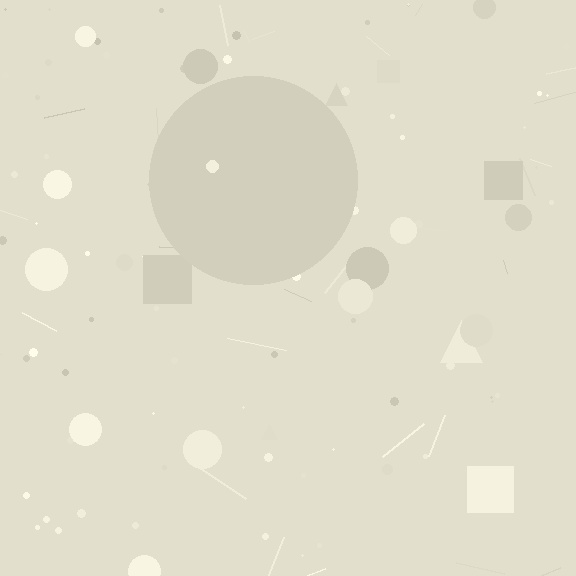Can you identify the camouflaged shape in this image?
The camouflaged shape is a circle.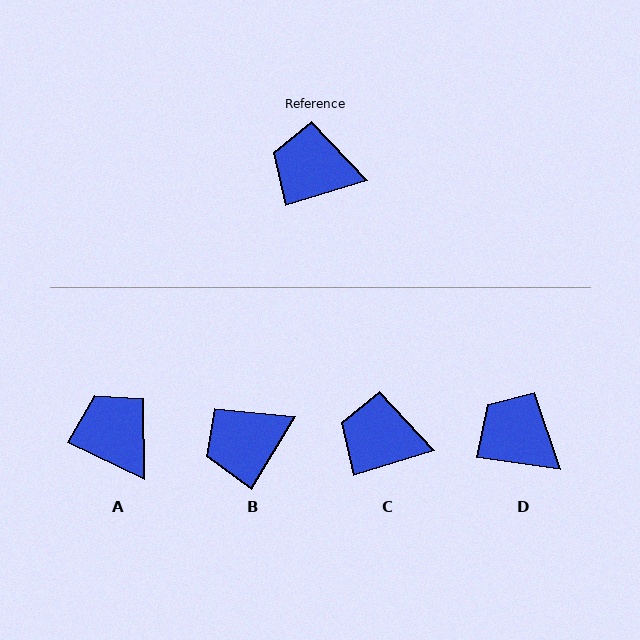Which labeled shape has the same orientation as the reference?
C.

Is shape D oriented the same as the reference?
No, it is off by about 24 degrees.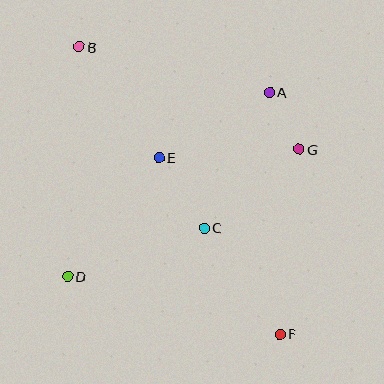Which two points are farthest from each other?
Points B and F are farthest from each other.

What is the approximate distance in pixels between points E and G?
The distance between E and G is approximately 141 pixels.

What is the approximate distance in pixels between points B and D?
The distance between B and D is approximately 230 pixels.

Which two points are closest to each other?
Points A and G are closest to each other.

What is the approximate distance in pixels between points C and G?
The distance between C and G is approximately 123 pixels.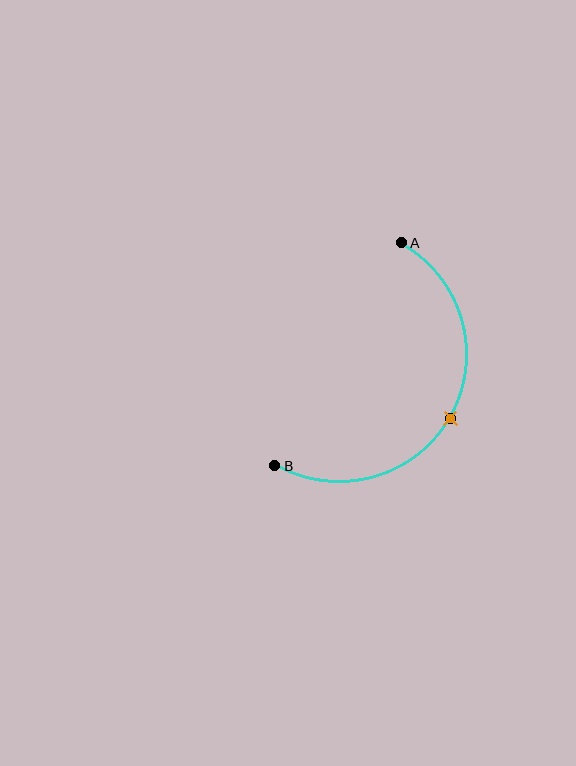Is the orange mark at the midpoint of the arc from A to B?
Yes. The orange mark lies on the arc at equal arc-length from both A and B — it is the arc midpoint.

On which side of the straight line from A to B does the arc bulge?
The arc bulges to the right of the straight line connecting A and B.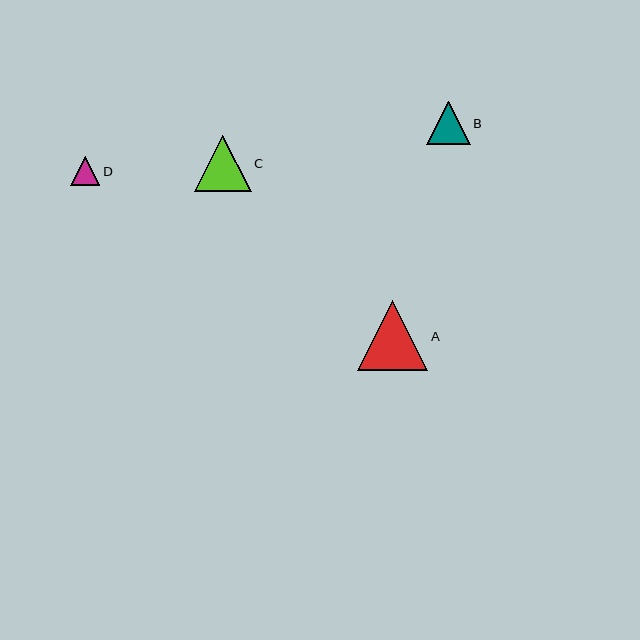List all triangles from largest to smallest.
From largest to smallest: A, C, B, D.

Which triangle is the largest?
Triangle A is the largest with a size of approximately 70 pixels.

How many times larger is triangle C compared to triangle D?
Triangle C is approximately 2.0 times the size of triangle D.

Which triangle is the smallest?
Triangle D is the smallest with a size of approximately 29 pixels.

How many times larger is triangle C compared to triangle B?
Triangle C is approximately 1.3 times the size of triangle B.